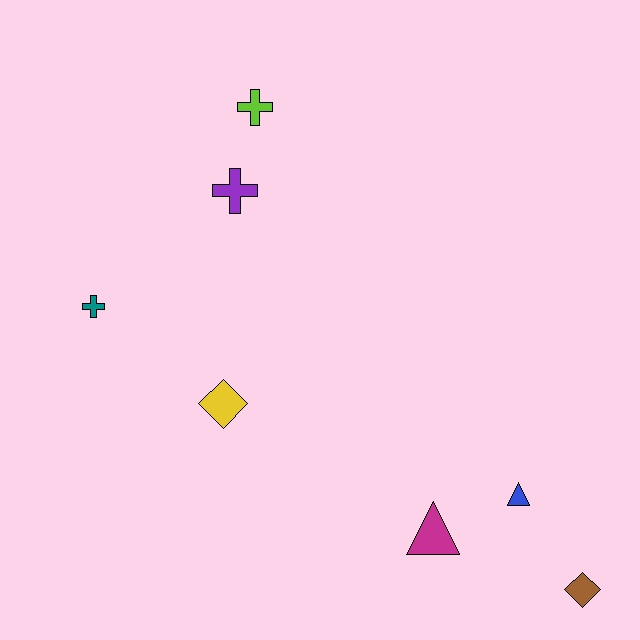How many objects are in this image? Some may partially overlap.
There are 7 objects.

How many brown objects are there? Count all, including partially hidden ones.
There is 1 brown object.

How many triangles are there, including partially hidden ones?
There are 2 triangles.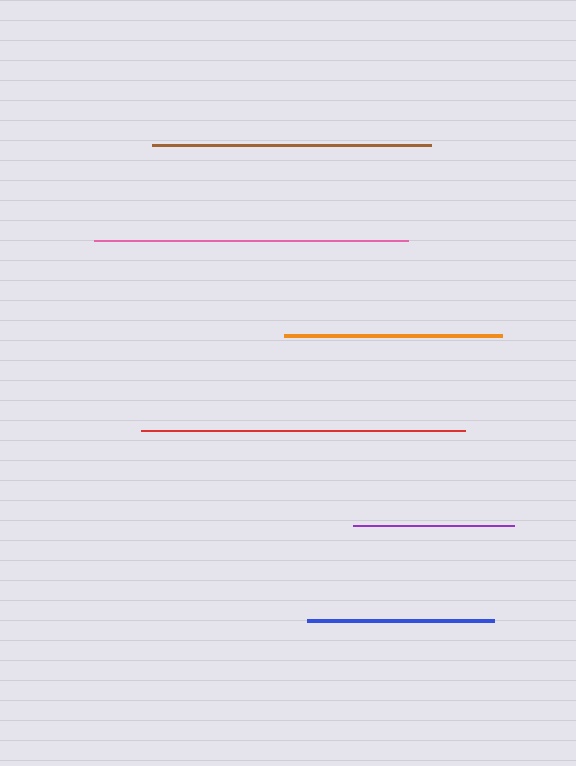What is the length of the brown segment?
The brown segment is approximately 279 pixels long.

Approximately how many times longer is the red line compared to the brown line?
The red line is approximately 1.2 times the length of the brown line.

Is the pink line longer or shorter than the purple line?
The pink line is longer than the purple line.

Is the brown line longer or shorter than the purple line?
The brown line is longer than the purple line.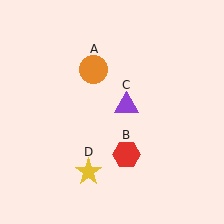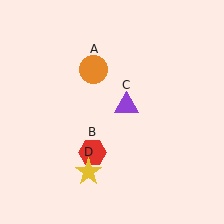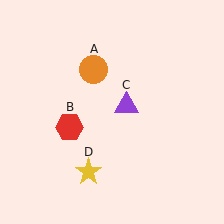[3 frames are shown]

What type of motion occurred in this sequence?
The red hexagon (object B) rotated clockwise around the center of the scene.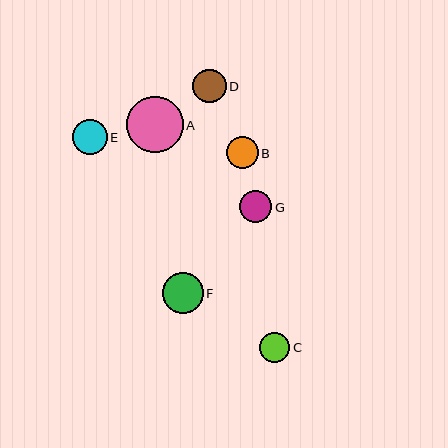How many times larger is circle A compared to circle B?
Circle A is approximately 1.8 times the size of circle B.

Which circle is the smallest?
Circle C is the smallest with a size of approximately 30 pixels.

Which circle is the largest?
Circle A is the largest with a size of approximately 57 pixels.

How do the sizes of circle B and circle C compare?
Circle B and circle C are approximately the same size.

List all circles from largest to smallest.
From largest to smallest: A, F, E, D, G, B, C.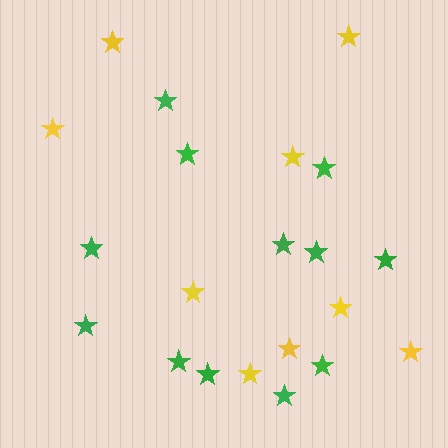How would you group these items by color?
There are 2 groups: one group of yellow stars (9) and one group of green stars (12).